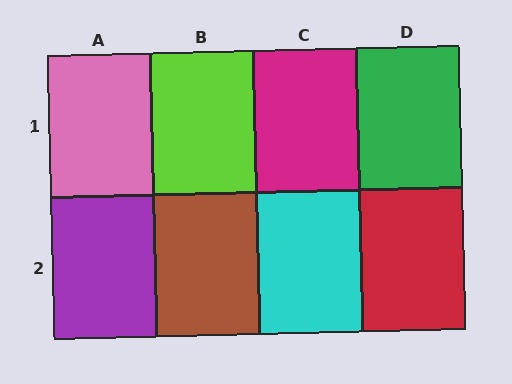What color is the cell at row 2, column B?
Brown.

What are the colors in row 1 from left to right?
Pink, lime, magenta, green.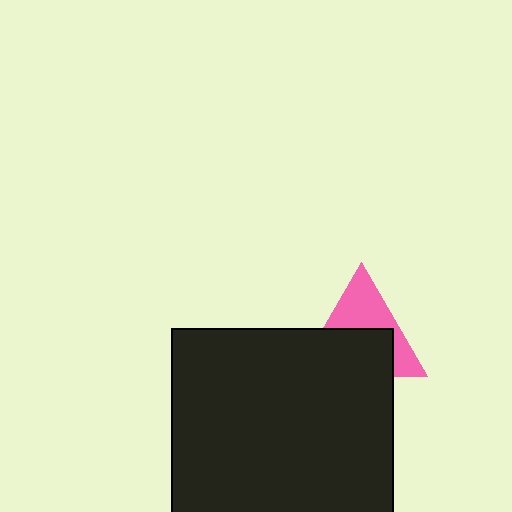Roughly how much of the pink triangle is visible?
About half of it is visible (roughly 46%).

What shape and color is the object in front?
The object in front is a black rectangle.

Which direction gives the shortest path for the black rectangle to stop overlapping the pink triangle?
Moving down gives the shortest separation.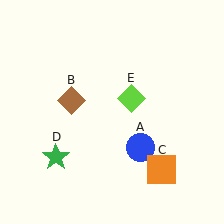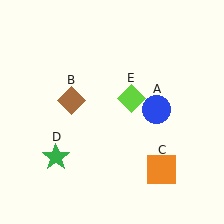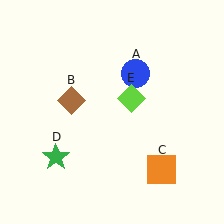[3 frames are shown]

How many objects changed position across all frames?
1 object changed position: blue circle (object A).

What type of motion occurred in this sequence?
The blue circle (object A) rotated counterclockwise around the center of the scene.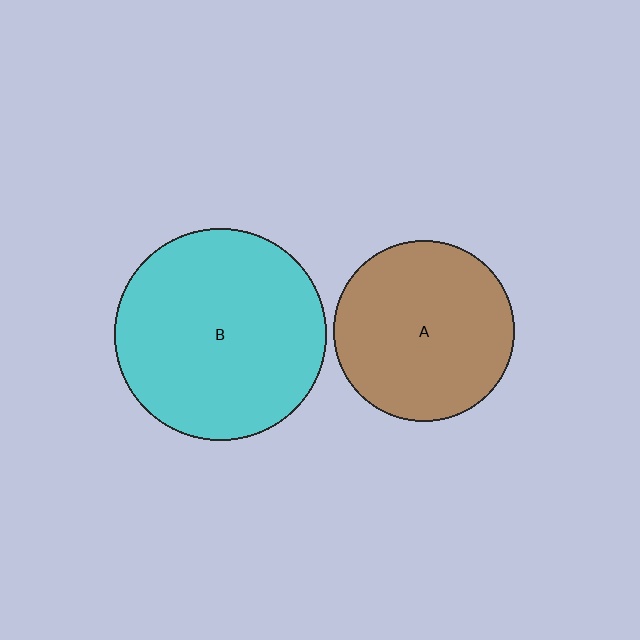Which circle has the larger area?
Circle B (cyan).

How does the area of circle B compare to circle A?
Approximately 1.4 times.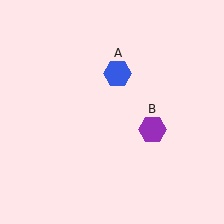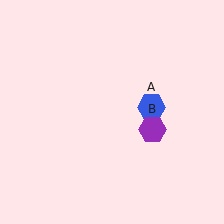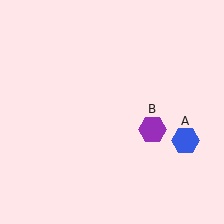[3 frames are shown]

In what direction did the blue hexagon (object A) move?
The blue hexagon (object A) moved down and to the right.